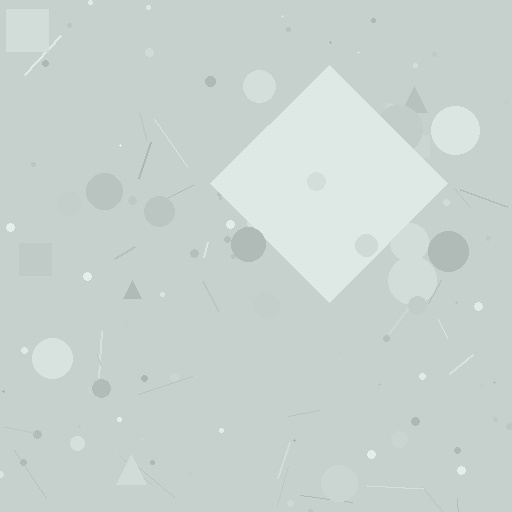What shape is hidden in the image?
A diamond is hidden in the image.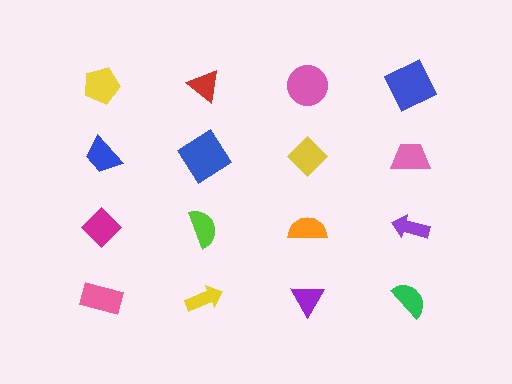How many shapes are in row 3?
4 shapes.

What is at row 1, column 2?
A red triangle.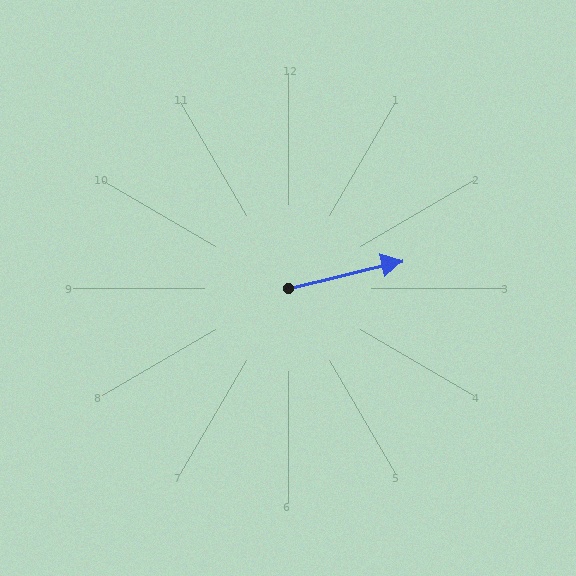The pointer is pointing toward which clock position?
Roughly 3 o'clock.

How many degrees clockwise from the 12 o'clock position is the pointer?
Approximately 76 degrees.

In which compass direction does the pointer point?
East.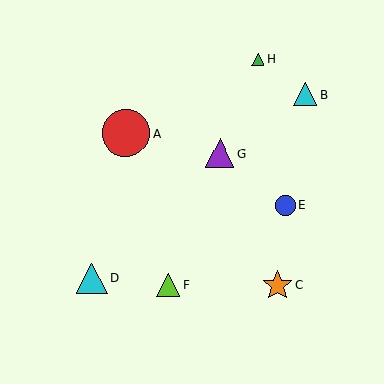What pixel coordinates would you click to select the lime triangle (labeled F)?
Click at (168, 285) to select the lime triangle F.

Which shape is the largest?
The red circle (labeled A) is the largest.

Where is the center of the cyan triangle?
The center of the cyan triangle is at (92, 278).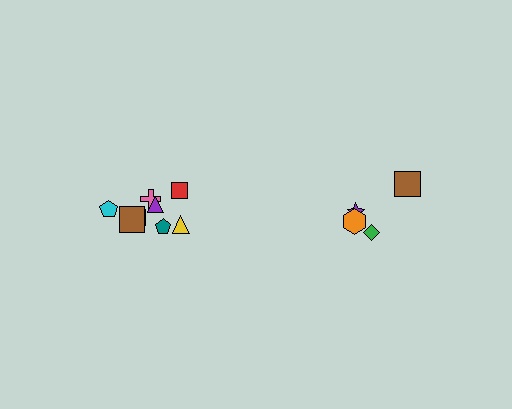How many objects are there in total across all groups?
There are 12 objects.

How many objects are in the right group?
There are 4 objects.